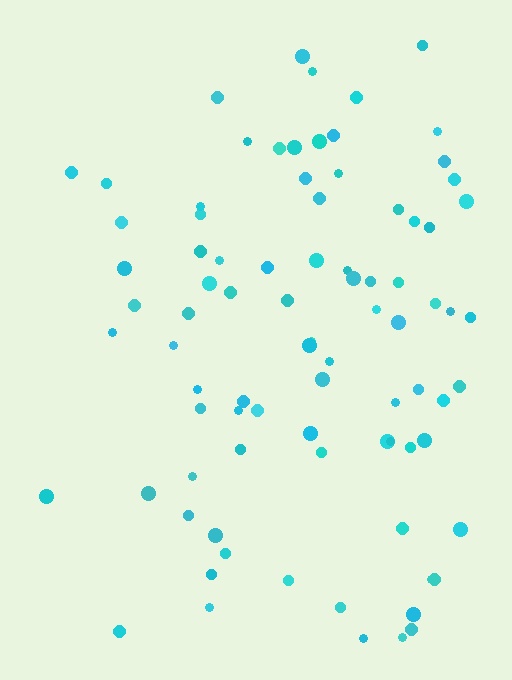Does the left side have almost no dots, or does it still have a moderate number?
Still a moderate number, just noticeably fewer than the right.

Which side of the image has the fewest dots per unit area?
The left.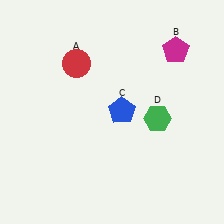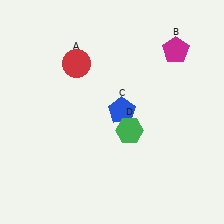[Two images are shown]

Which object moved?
The green hexagon (D) moved left.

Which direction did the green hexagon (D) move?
The green hexagon (D) moved left.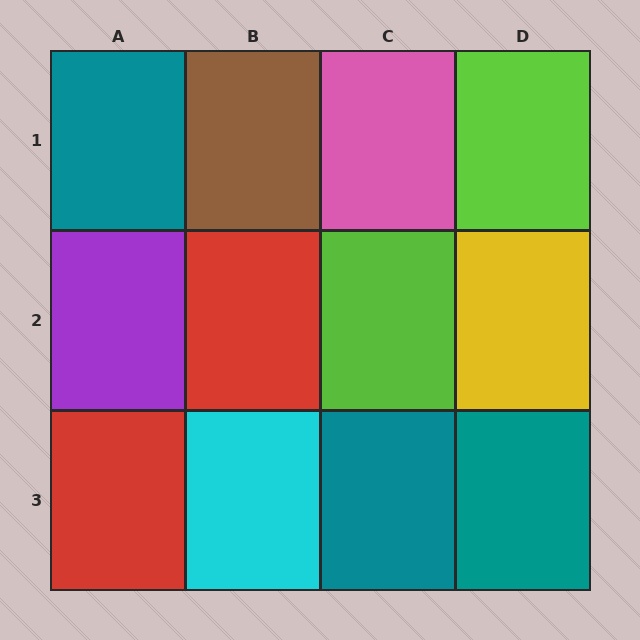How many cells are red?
2 cells are red.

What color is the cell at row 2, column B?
Red.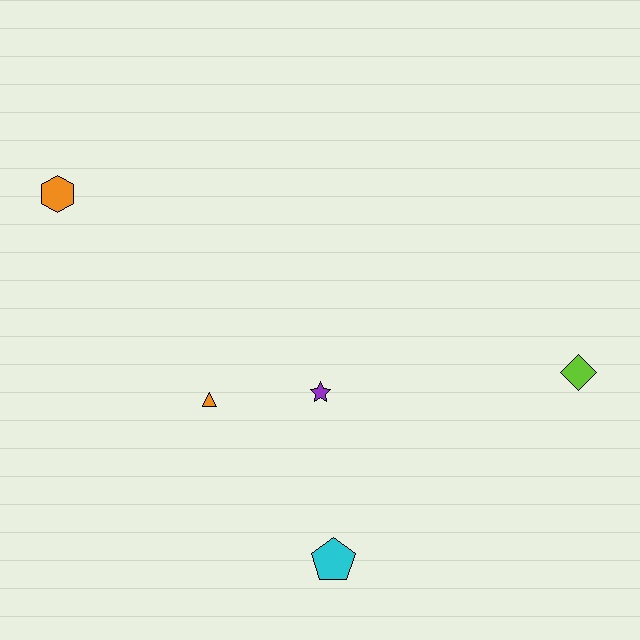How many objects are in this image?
There are 5 objects.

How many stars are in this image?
There is 1 star.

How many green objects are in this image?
There are no green objects.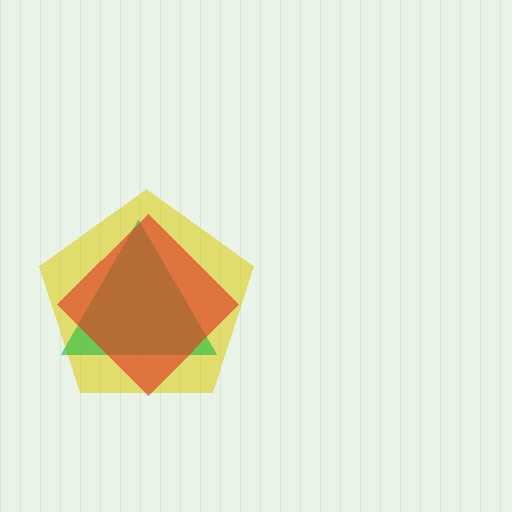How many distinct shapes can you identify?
There are 3 distinct shapes: a yellow pentagon, a green triangle, a red diamond.